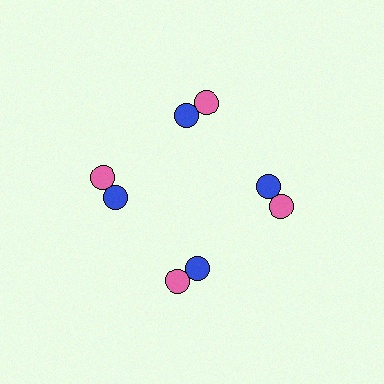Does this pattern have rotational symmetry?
Yes, this pattern has 4-fold rotational symmetry. It looks the same after rotating 90 degrees around the center.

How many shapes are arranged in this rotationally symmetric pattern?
There are 8 shapes, arranged in 4 groups of 2.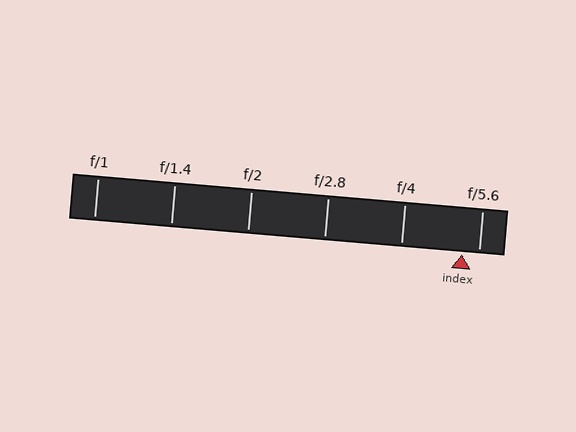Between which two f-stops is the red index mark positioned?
The index mark is between f/4 and f/5.6.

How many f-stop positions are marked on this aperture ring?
There are 6 f-stop positions marked.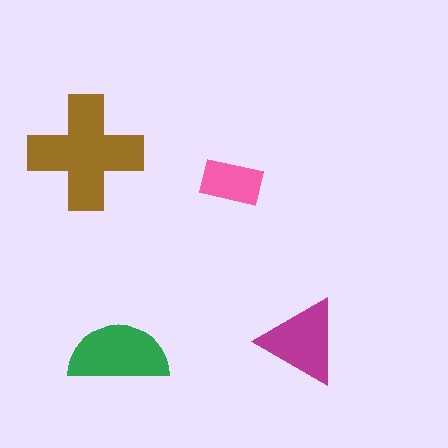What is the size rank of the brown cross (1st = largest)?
1st.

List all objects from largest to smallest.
The brown cross, the green semicircle, the magenta triangle, the pink rectangle.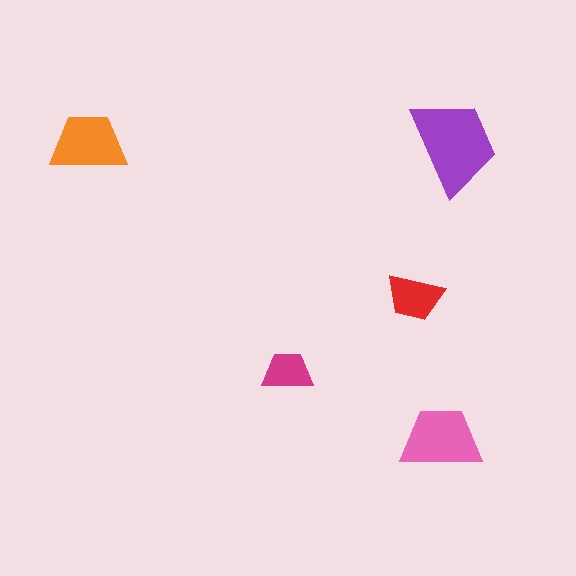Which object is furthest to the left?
The orange trapezoid is leftmost.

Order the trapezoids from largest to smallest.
the purple one, the pink one, the orange one, the red one, the magenta one.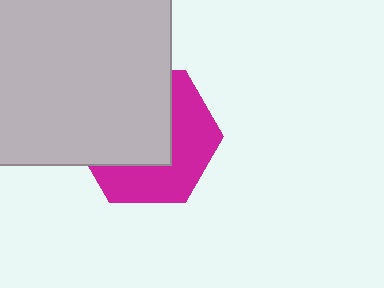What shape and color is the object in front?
The object in front is a light gray rectangle.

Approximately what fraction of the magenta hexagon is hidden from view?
Roughly 53% of the magenta hexagon is hidden behind the light gray rectangle.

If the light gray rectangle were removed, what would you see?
You would see the complete magenta hexagon.